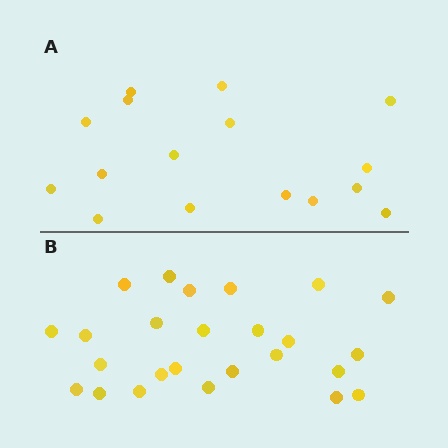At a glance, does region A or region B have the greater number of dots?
Region B (the bottom region) has more dots.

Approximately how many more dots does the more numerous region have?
Region B has roughly 8 or so more dots than region A.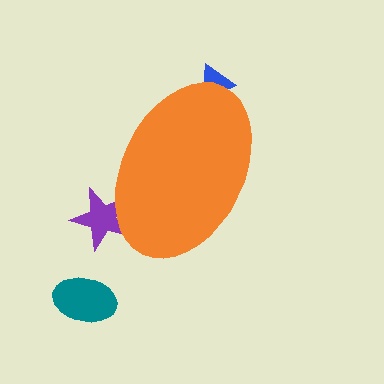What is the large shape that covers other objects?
An orange ellipse.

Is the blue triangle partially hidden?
Yes, the blue triangle is partially hidden behind the orange ellipse.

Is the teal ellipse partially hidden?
No, the teal ellipse is fully visible.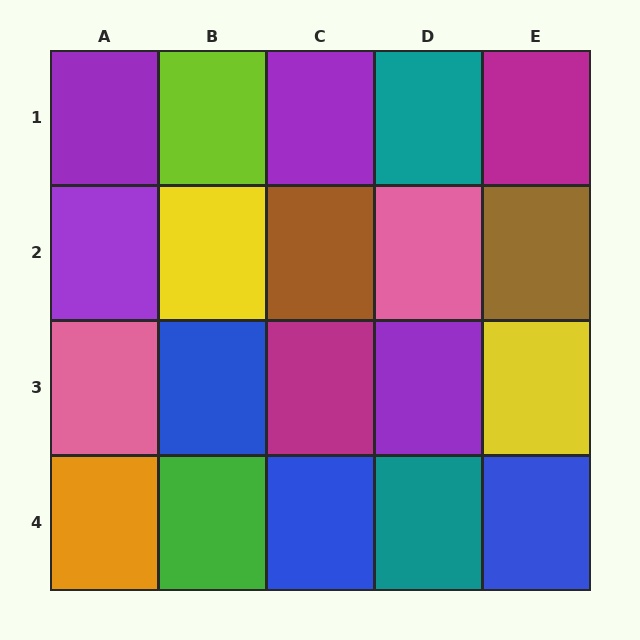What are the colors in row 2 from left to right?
Purple, yellow, brown, pink, brown.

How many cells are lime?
1 cell is lime.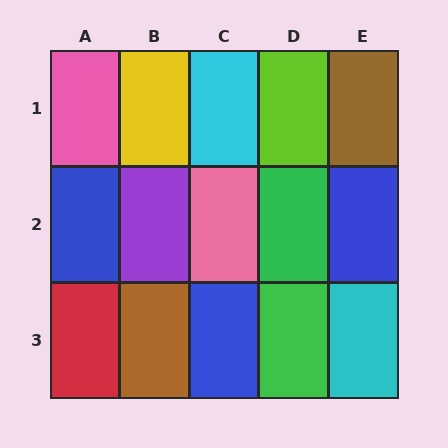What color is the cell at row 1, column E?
Brown.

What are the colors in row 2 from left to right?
Blue, purple, pink, green, blue.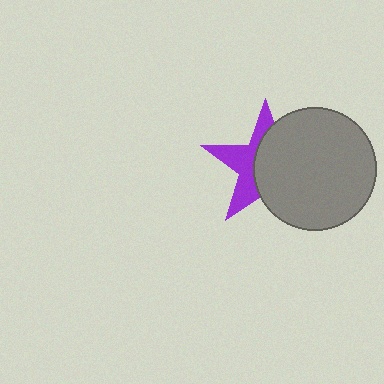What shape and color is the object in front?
The object in front is a gray circle.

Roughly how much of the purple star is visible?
A small part of it is visible (roughly 42%).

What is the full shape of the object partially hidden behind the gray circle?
The partially hidden object is a purple star.